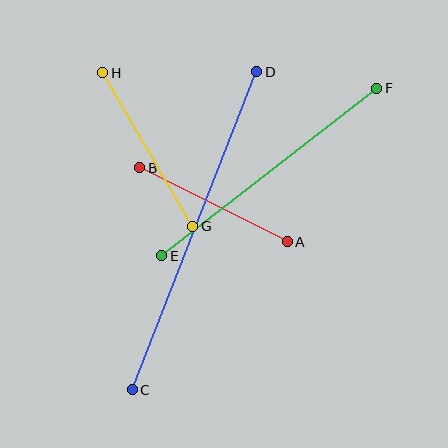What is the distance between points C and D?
The distance is approximately 342 pixels.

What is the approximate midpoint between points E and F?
The midpoint is at approximately (269, 172) pixels.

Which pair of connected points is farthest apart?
Points C and D are farthest apart.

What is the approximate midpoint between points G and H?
The midpoint is at approximately (148, 149) pixels.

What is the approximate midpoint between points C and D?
The midpoint is at approximately (195, 231) pixels.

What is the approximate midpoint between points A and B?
The midpoint is at approximately (214, 205) pixels.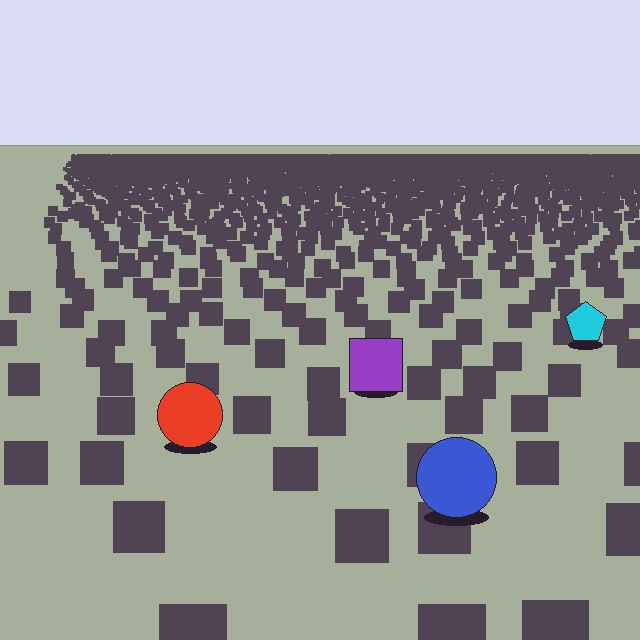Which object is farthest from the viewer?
The cyan pentagon is farthest from the viewer. It appears smaller and the ground texture around it is denser.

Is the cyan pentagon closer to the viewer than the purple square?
No. The purple square is closer — you can tell from the texture gradient: the ground texture is coarser near it.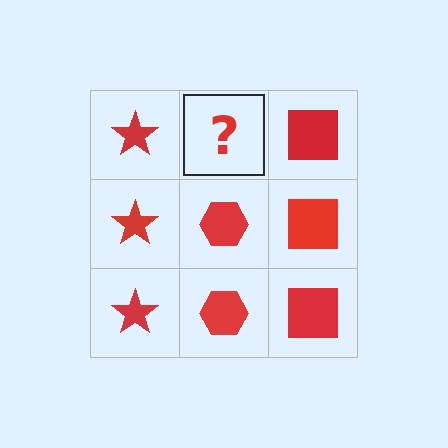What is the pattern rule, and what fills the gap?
The rule is that each column has a consistent shape. The gap should be filled with a red hexagon.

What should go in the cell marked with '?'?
The missing cell should contain a red hexagon.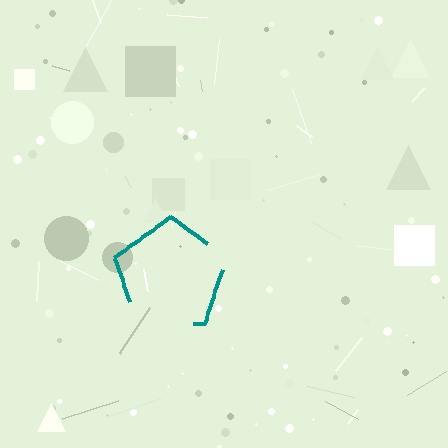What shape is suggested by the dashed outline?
The dashed outline suggests a pentagon.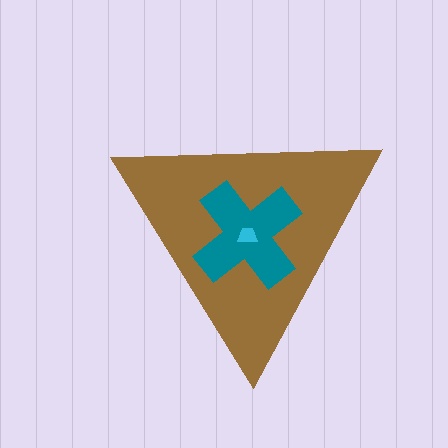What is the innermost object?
The cyan trapezoid.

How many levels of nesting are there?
3.